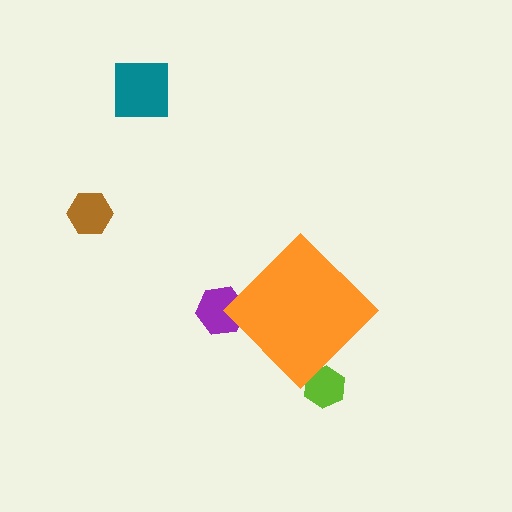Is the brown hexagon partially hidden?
No, the brown hexagon is fully visible.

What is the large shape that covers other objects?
An orange diamond.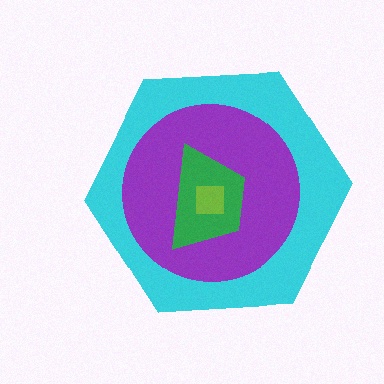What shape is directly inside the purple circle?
The green trapezoid.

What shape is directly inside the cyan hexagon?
The purple circle.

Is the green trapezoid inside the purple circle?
Yes.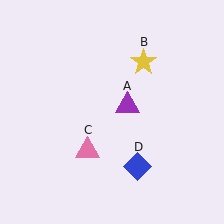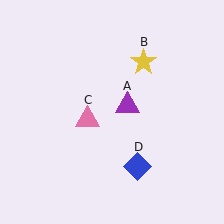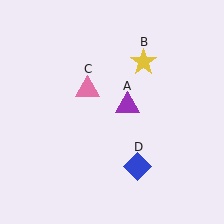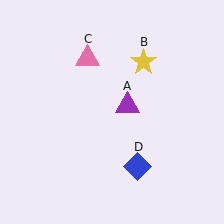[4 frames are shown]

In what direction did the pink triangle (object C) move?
The pink triangle (object C) moved up.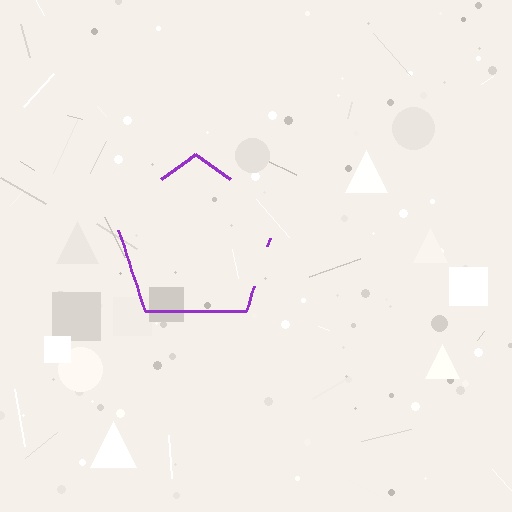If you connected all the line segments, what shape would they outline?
They would outline a pentagon.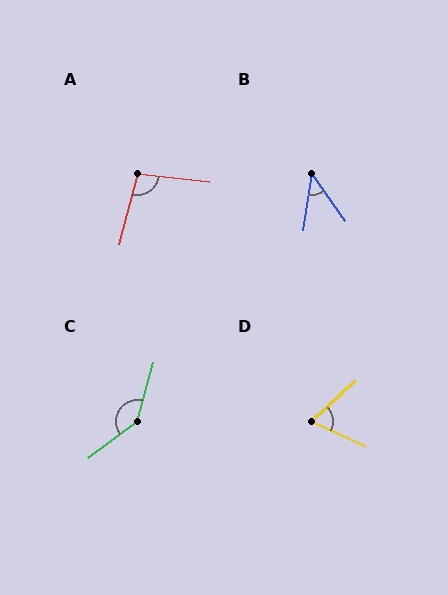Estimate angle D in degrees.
Approximately 68 degrees.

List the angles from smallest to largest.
B (44°), D (68°), A (99°), C (143°).